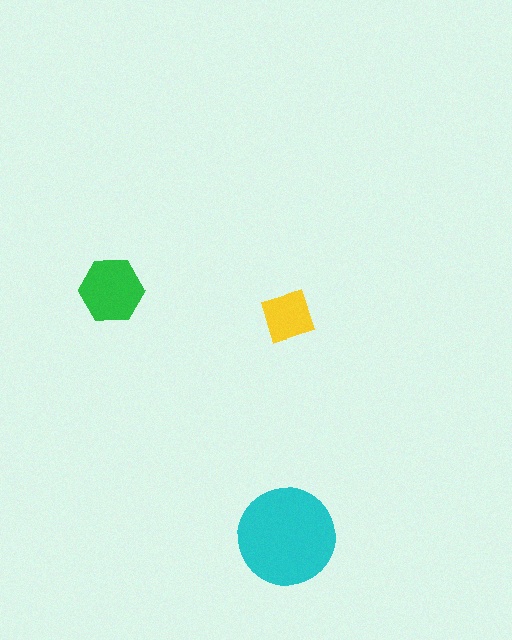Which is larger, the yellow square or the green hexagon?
The green hexagon.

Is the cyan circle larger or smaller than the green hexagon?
Larger.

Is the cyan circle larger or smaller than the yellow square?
Larger.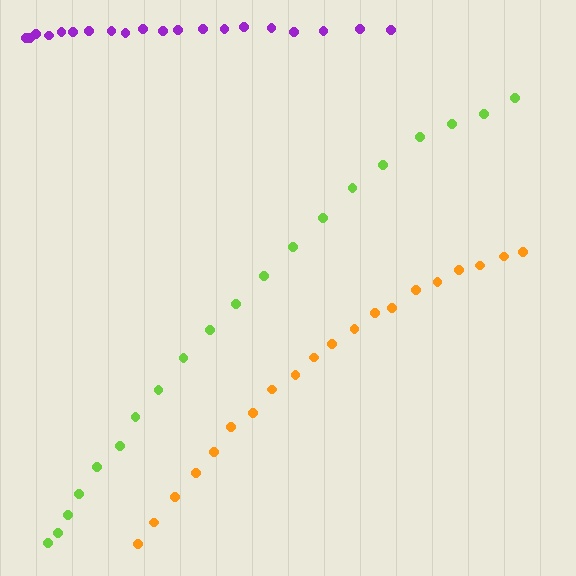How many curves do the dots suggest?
There are 3 distinct paths.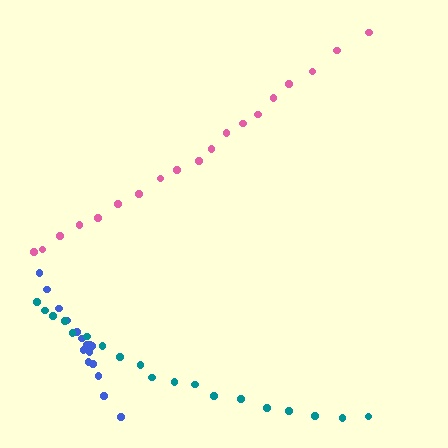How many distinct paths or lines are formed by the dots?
There are 3 distinct paths.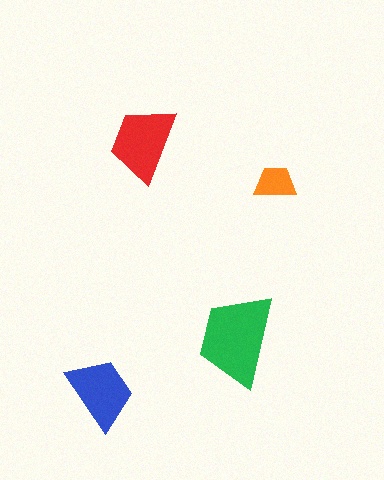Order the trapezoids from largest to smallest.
the green one, the red one, the blue one, the orange one.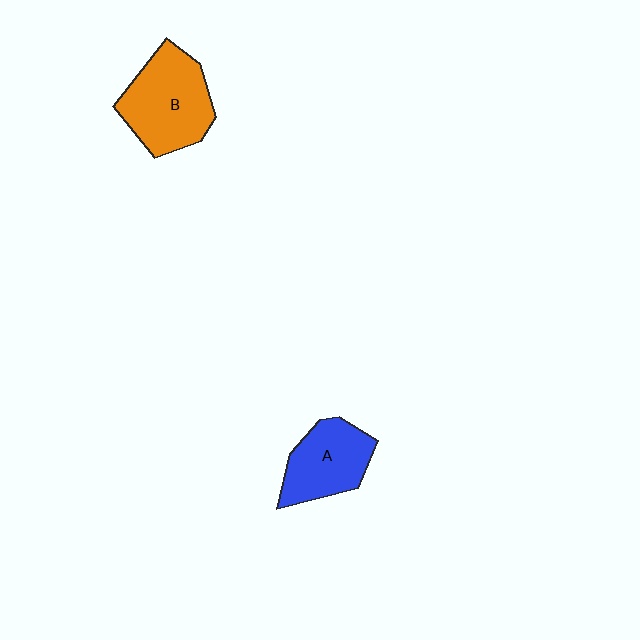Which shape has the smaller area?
Shape A (blue).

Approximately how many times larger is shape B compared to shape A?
Approximately 1.3 times.